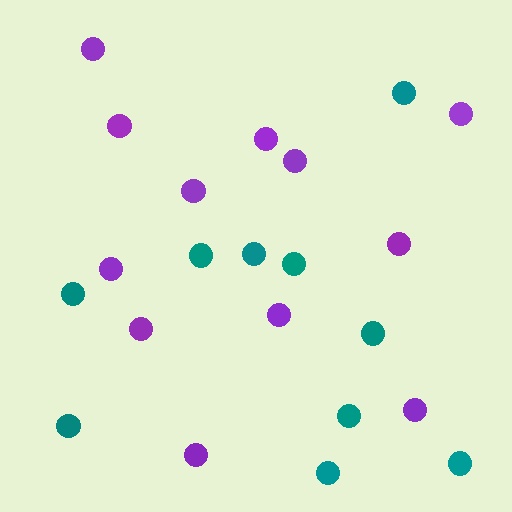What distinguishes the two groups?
There are 2 groups: one group of purple circles (12) and one group of teal circles (10).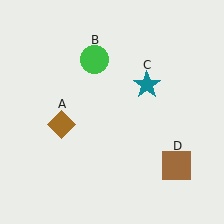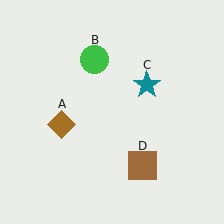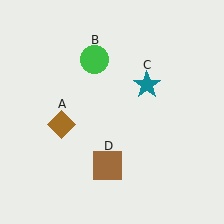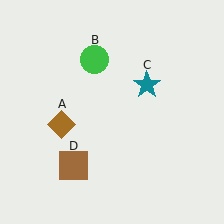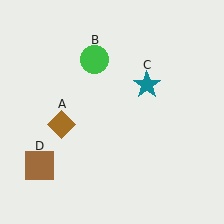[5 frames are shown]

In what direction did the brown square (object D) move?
The brown square (object D) moved left.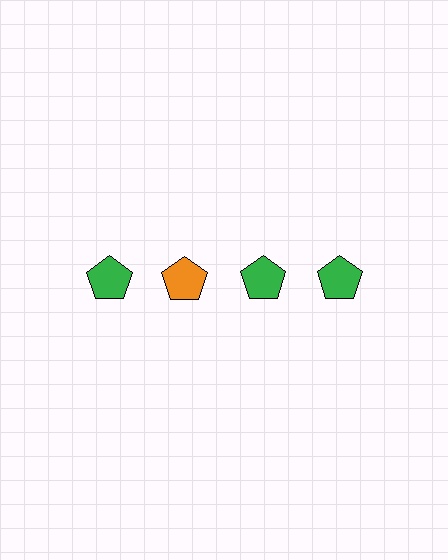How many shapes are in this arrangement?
There are 4 shapes arranged in a grid pattern.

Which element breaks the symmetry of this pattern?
The orange pentagon in the top row, second from left column breaks the symmetry. All other shapes are green pentagons.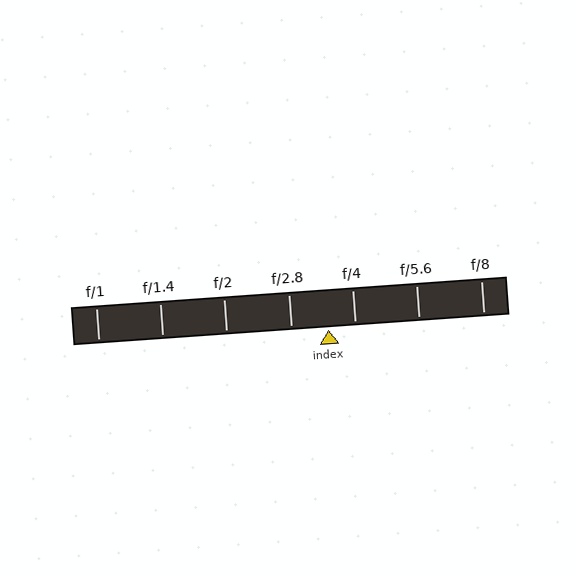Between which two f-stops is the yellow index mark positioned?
The index mark is between f/2.8 and f/4.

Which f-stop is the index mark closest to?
The index mark is closest to f/4.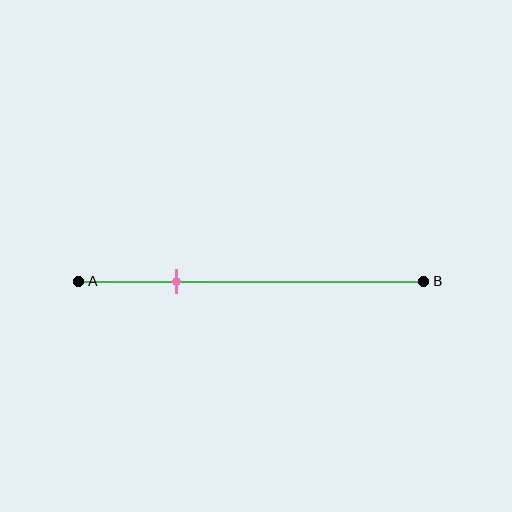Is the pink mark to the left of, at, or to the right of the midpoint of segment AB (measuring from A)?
The pink mark is to the left of the midpoint of segment AB.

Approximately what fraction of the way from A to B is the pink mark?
The pink mark is approximately 30% of the way from A to B.